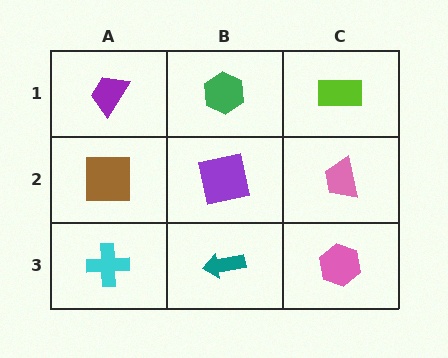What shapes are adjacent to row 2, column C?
A lime rectangle (row 1, column C), a pink hexagon (row 3, column C), a purple square (row 2, column B).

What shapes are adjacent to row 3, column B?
A purple square (row 2, column B), a cyan cross (row 3, column A), a pink hexagon (row 3, column C).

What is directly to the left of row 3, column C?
A teal arrow.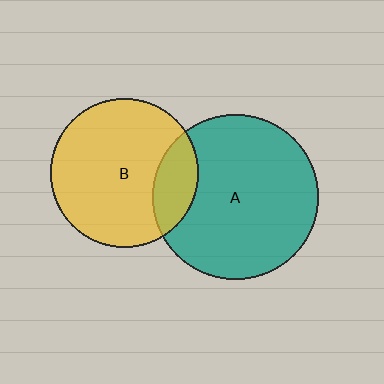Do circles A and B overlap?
Yes.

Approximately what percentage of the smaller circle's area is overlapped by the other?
Approximately 20%.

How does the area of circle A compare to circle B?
Approximately 1.2 times.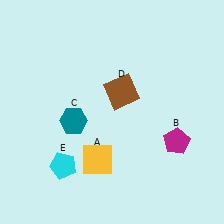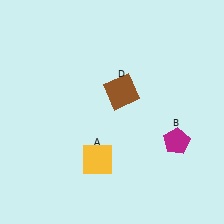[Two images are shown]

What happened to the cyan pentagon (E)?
The cyan pentagon (E) was removed in Image 2. It was in the bottom-left area of Image 1.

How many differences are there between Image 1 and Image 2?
There are 2 differences between the two images.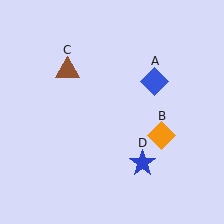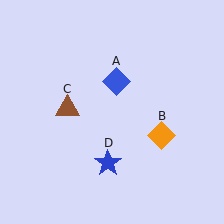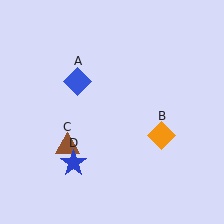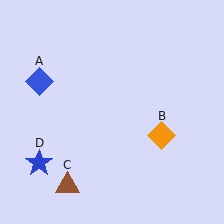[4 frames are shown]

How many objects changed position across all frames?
3 objects changed position: blue diamond (object A), brown triangle (object C), blue star (object D).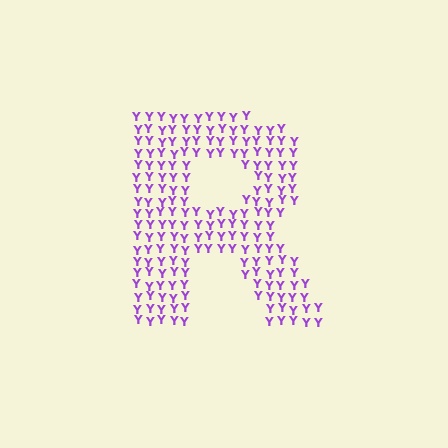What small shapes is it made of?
It is made of small letter Y's.